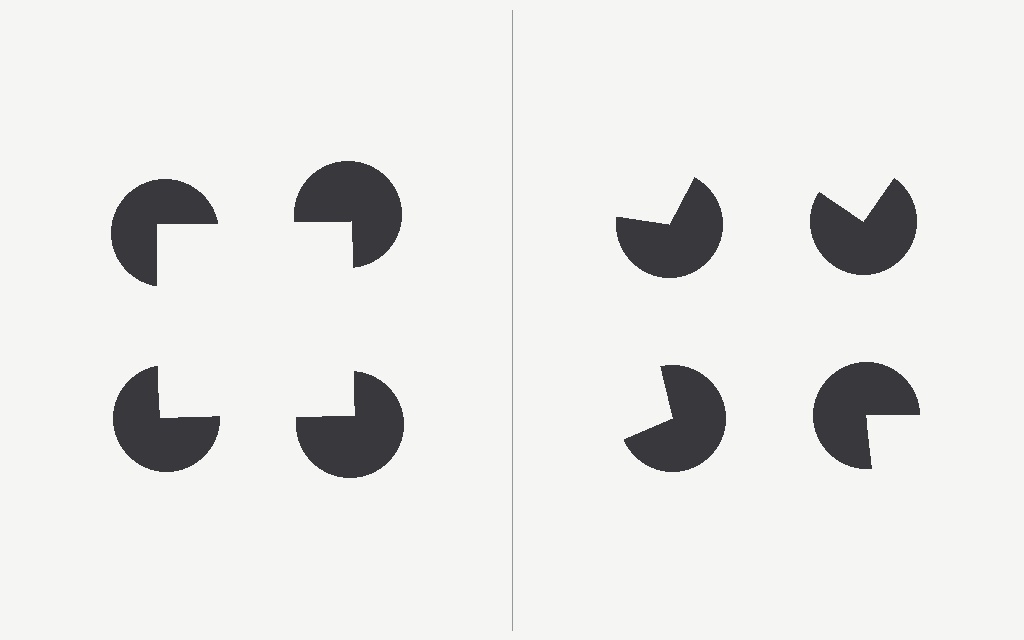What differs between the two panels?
The pac-man discs are positioned identically on both sides; only the wedge orientations differ. On the left they align to a square; on the right they are misaligned.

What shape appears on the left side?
An illusory square.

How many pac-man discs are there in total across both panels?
8 — 4 on each side.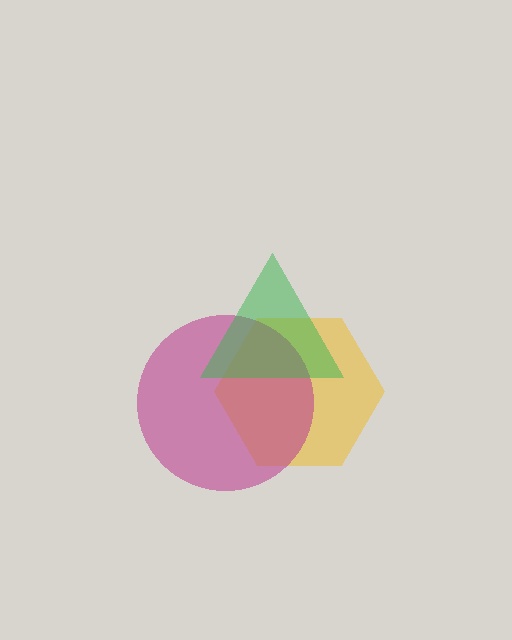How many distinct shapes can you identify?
There are 3 distinct shapes: a yellow hexagon, a magenta circle, a green triangle.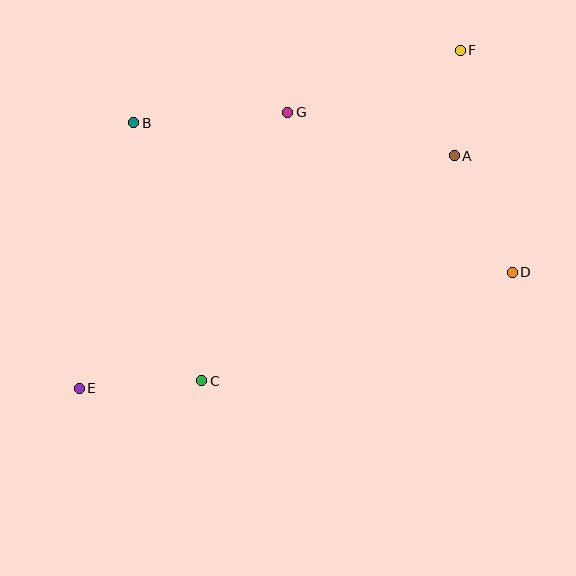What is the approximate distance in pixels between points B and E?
The distance between B and E is approximately 271 pixels.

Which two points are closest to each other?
Points A and F are closest to each other.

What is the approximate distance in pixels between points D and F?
The distance between D and F is approximately 228 pixels.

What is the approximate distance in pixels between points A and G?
The distance between A and G is approximately 172 pixels.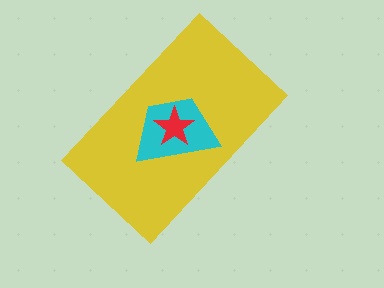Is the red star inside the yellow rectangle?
Yes.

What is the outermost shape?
The yellow rectangle.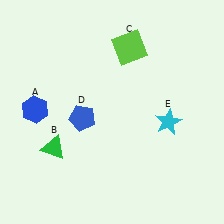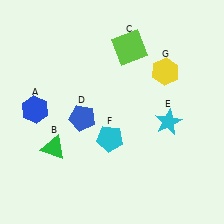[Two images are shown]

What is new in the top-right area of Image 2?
A yellow hexagon (G) was added in the top-right area of Image 2.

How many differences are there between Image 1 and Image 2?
There are 2 differences between the two images.